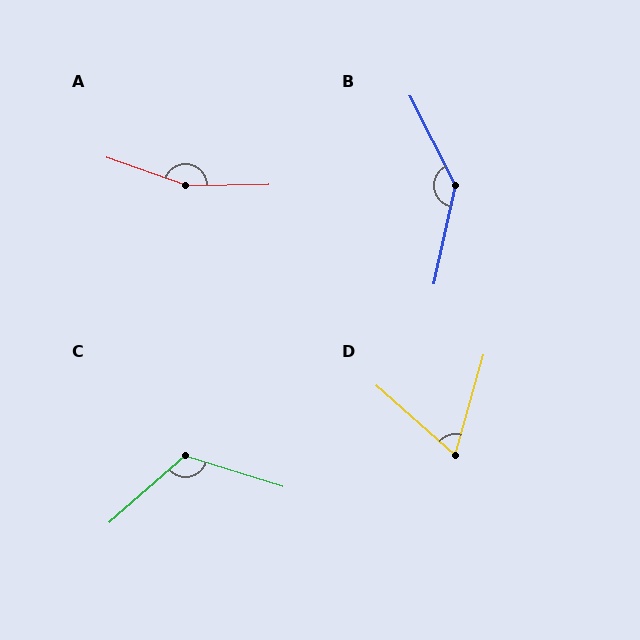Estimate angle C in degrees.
Approximately 121 degrees.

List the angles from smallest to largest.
D (65°), C (121°), B (141°), A (160°).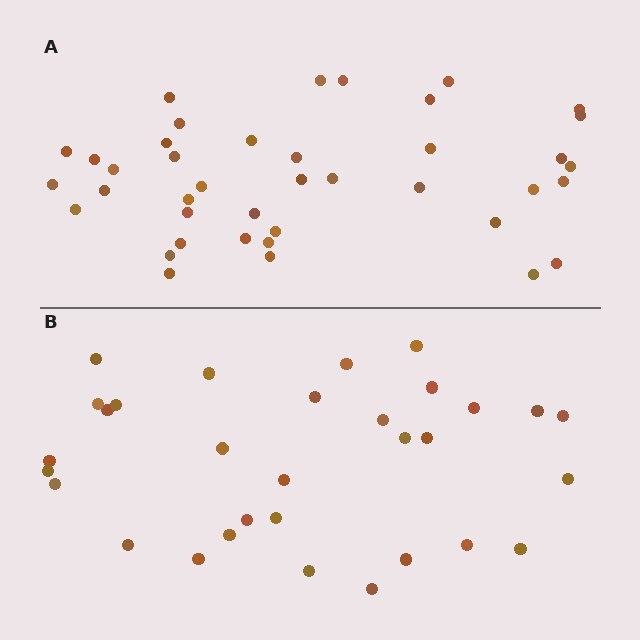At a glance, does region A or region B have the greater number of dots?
Region A (the top region) has more dots.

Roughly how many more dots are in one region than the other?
Region A has roughly 8 or so more dots than region B.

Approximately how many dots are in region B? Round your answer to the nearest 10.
About 30 dots. (The exact count is 31, which rounds to 30.)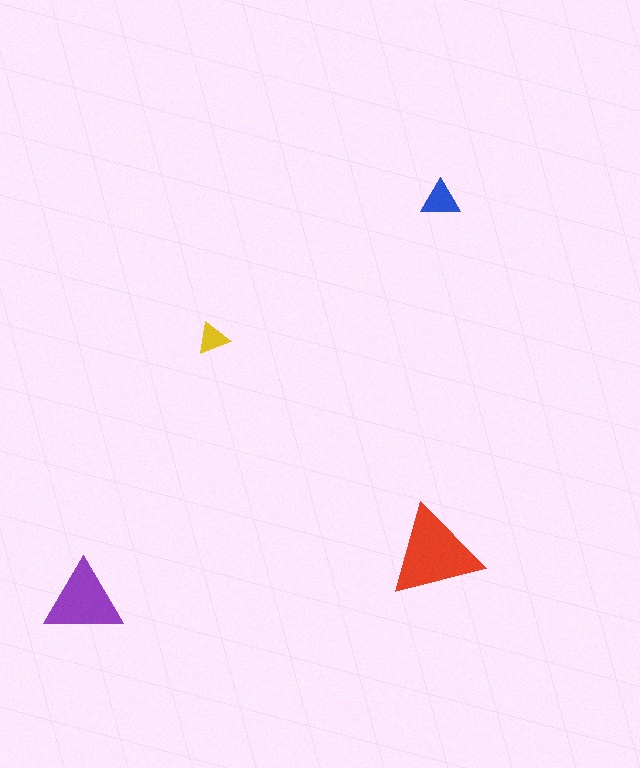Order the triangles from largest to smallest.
the red one, the purple one, the blue one, the yellow one.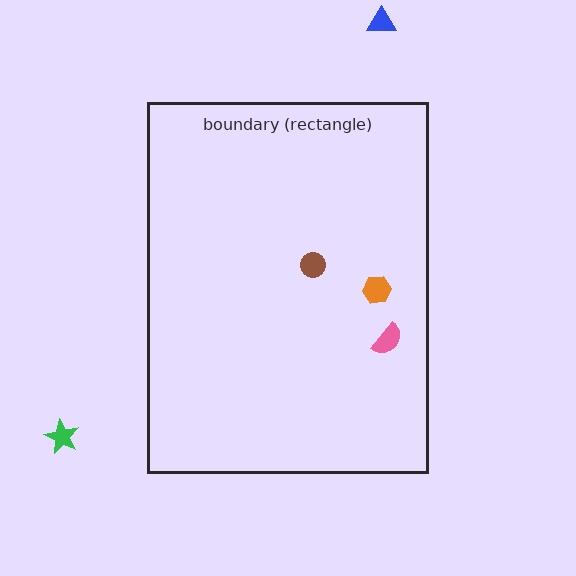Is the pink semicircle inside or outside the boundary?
Inside.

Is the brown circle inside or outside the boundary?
Inside.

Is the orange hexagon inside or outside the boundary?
Inside.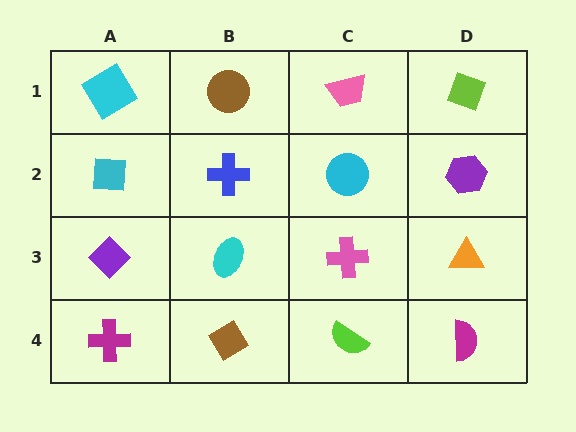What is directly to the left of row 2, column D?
A cyan circle.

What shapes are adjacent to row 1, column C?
A cyan circle (row 2, column C), a brown circle (row 1, column B), a lime diamond (row 1, column D).